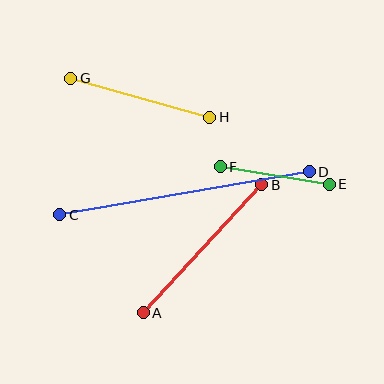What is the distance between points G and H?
The distance is approximately 144 pixels.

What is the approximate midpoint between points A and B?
The midpoint is at approximately (203, 249) pixels.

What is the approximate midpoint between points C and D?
The midpoint is at approximately (185, 193) pixels.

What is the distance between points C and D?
The distance is approximately 253 pixels.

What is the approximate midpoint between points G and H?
The midpoint is at approximately (140, 98) pixels.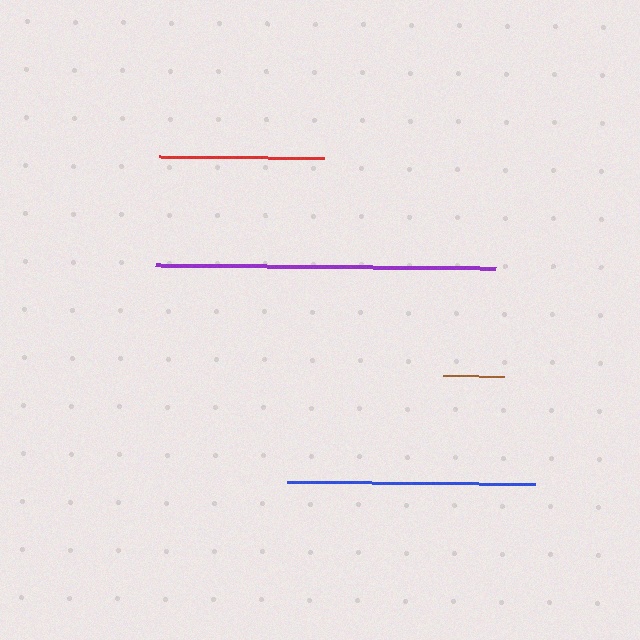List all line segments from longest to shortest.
From longest to shortest: purple, blue, red, brown.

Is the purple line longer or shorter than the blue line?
The purple line is longer than the blue line.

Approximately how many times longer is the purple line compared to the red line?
The purple line is approximately 2.1 times the length of the red line.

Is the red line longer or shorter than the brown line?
The red line is longer than the brown line.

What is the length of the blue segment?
The blue segment is approximately 247 pixels long.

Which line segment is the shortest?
The brown line is the shortest at approximately 61 pixels.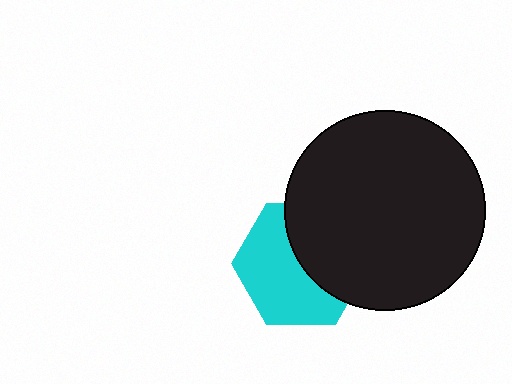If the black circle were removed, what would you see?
You would see the complete cyan hexagon.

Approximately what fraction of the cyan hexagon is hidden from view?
Roughly 44% of the cyan hexagon is hidden behind the black circle.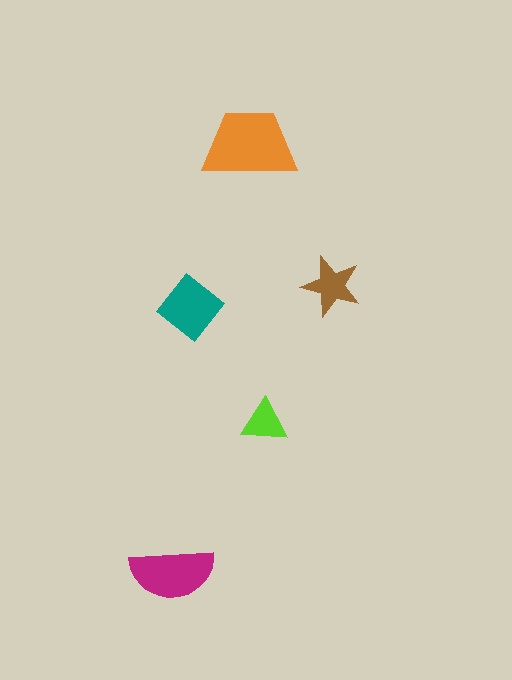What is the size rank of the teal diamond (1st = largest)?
3rd.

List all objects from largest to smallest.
The orange trapezoid, the magenta semicircle, the teal diamond, the brown star, the lime triangle.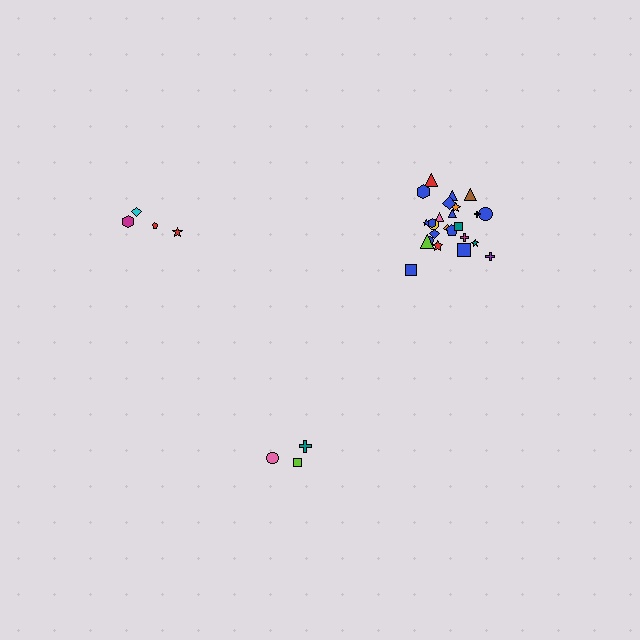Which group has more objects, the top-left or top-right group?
The top-right group.